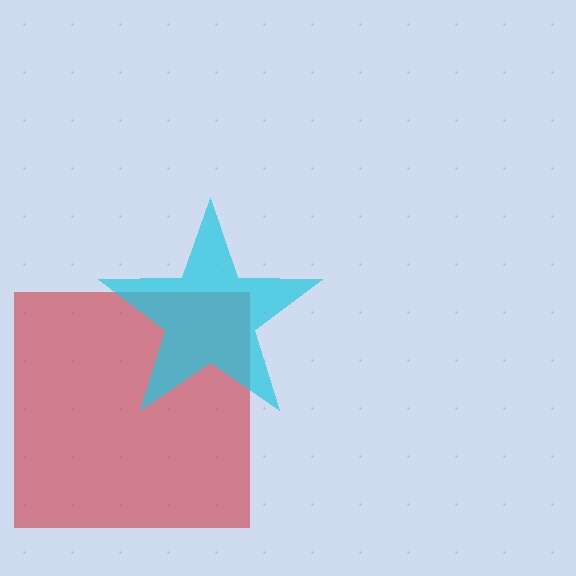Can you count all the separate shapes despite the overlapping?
Yes, there are 2 separate shapes.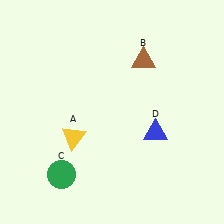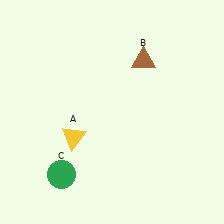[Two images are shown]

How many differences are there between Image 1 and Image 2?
There is 1 difference between the two images.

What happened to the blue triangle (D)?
The blue triangle (D) was removed in Image 2. It was in the bottom-right area of Image 1.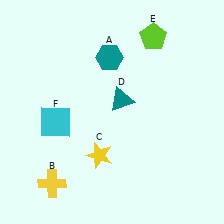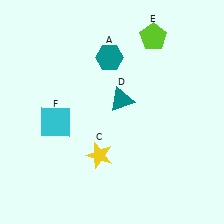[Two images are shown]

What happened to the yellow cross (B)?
The yellow cross (B) was removed in Image 2. It was in the bottom-left area of Image 1.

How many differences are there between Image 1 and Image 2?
There is 1 difference between the two images.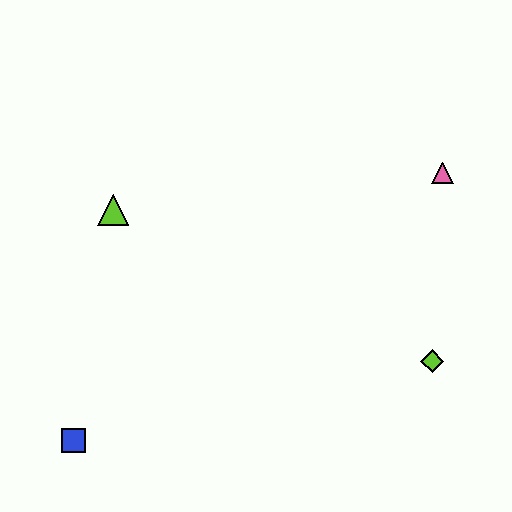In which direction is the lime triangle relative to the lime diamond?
The lime triangle is to the left of the lime diamond.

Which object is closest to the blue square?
The lime triangle is closest to the blue square.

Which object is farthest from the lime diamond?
The blue square is farthest from the lime diamond.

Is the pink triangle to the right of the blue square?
Yes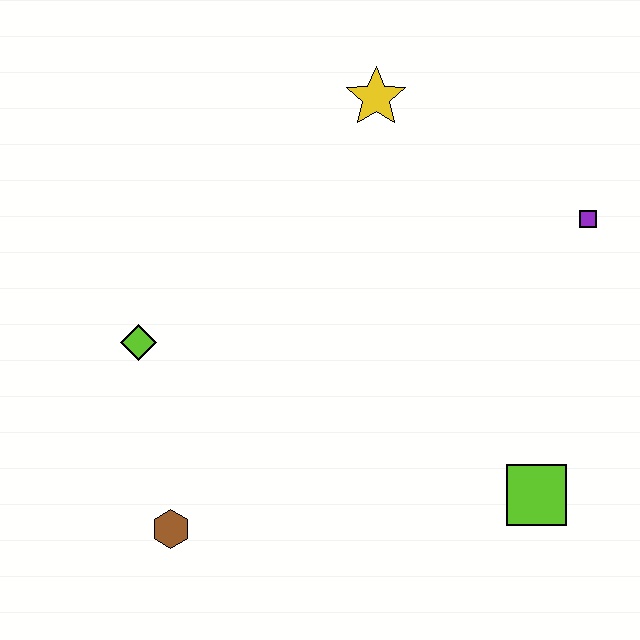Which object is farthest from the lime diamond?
The purple square is farthest from the lime diamond.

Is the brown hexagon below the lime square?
Yes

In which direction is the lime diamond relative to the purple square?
The lime diamond is to the left of the purple square.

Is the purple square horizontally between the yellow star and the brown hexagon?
No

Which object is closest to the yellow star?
The purple square is closest to the yellow star.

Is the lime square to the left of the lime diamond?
No